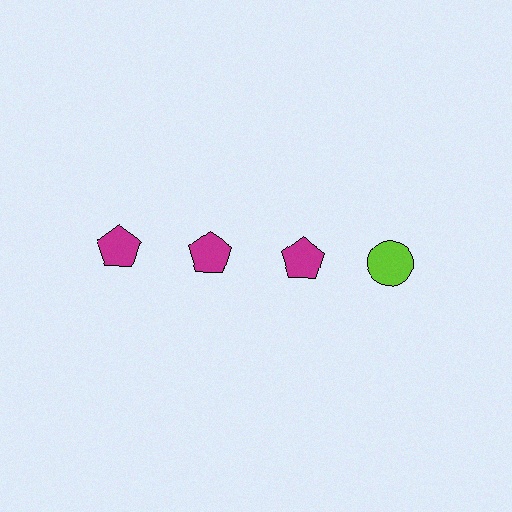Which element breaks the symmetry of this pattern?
The lime circle in the top row, second from right column breaks the symmetry. All other shapes are magenta pentagons.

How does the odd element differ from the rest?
It differs in both color (lime instead of magenta) and shape (circle instead of pentagon).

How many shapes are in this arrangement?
There are 4 shapes arranged in a grid pattern.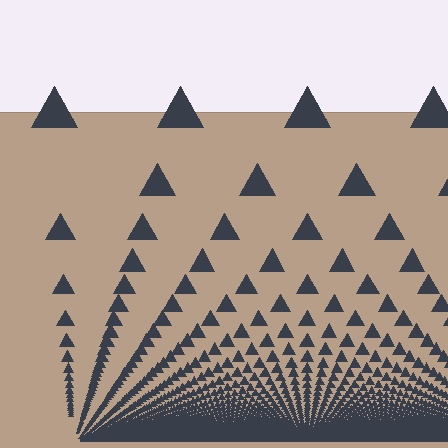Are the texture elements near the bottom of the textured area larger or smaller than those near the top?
Smaller. The gradient is inverted — elements near the bottom are smaller and denser.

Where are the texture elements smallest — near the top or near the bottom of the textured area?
Near the bottom.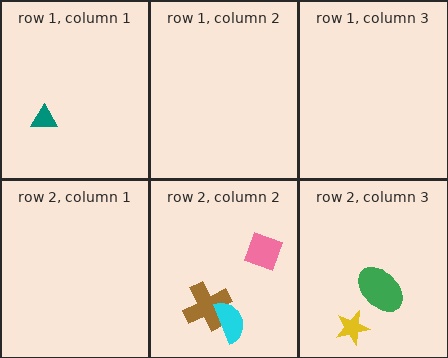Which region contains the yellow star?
The row 2, column 3 region.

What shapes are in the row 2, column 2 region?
The brown cross, the cyan semicircle, the pink diamond.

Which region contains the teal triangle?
The row 1, column 1 region.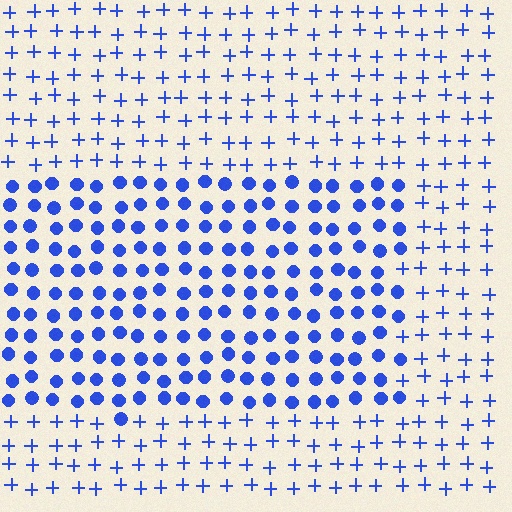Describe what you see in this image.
The image is filled with small blue elements arranged in a uniform grid. A rectangle-shaped region contains circles, while the surrounding area contains plus signs. The boundary is defined purely by the change in element shape.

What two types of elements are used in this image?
The image uses circles inside the rectangle region and plus signs outside it.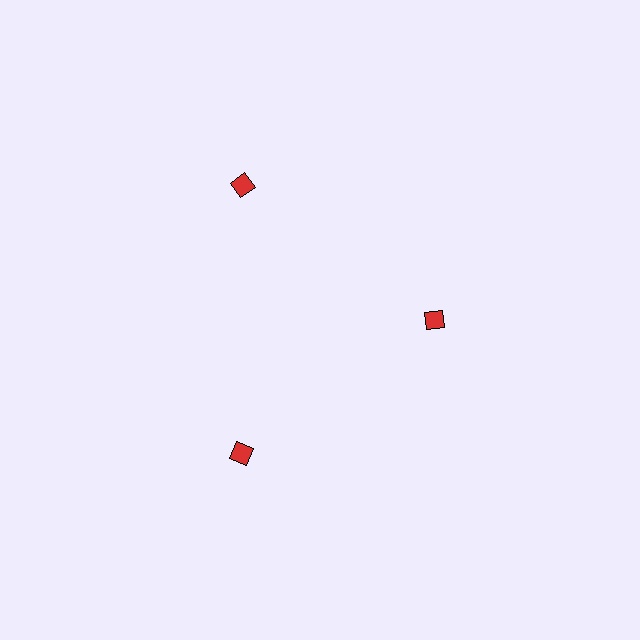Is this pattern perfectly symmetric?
No. The 3 red diamonds are arranged in a ring, but one element near the 3 o'clock position is pulled inward toward the center, breaking the 3-fold rotational symmetry.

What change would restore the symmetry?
The symmetry would be restored by moving it outward, back onto the ring so that all 3 diamonds sit at equal angles and equal distance from the center.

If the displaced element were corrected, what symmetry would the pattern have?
It would have 3-fold rotational symmetry — the pattern would map onto itself every 120 degrees.